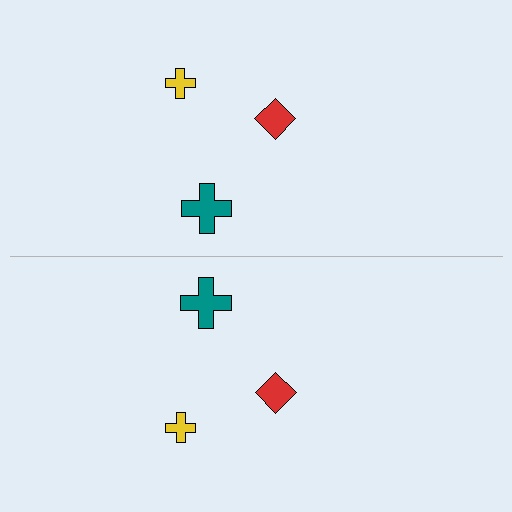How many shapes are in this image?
There are 6 shapes in this image.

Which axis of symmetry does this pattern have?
The pattern has a horizontal axis of symmetry running through the center of the image.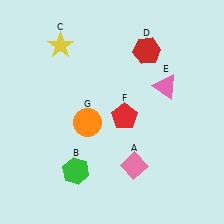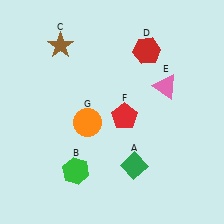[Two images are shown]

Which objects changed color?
A changed from pink to green. C changed from yellow to brown.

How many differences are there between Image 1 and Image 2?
There are 2 differences between the two images.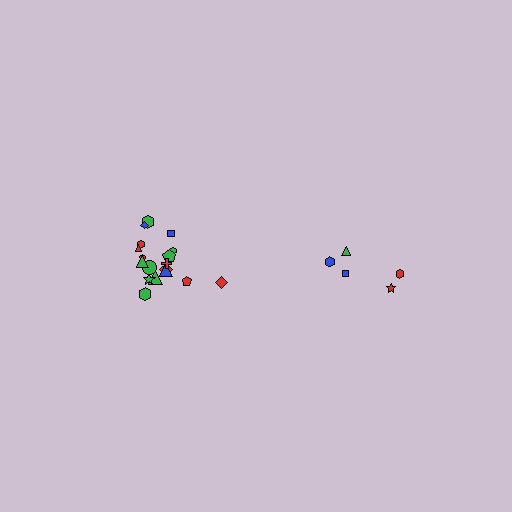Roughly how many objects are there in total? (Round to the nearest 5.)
Roughly 25 objects in total.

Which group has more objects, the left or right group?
The left group.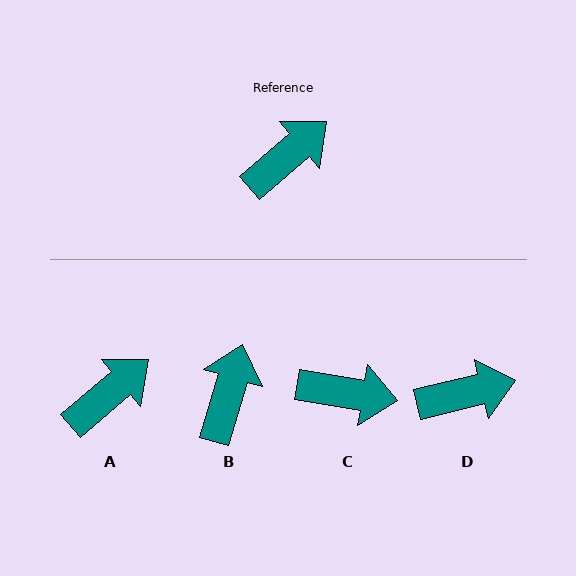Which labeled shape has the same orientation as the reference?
A.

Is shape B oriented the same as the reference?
No, it is off by about 33 degrees.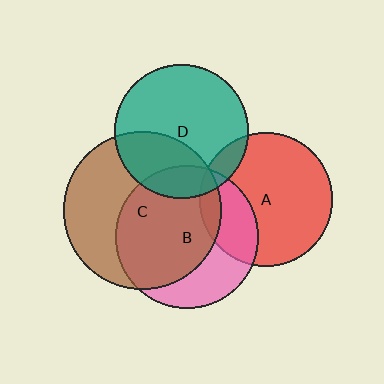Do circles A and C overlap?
Yes.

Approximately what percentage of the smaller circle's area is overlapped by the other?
Approximately 10%.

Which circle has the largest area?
Circle C (brown).